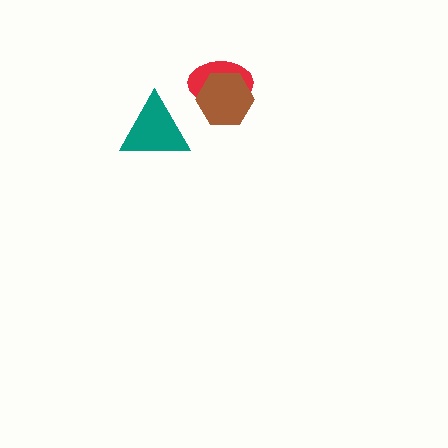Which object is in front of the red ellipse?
The brown hexagon is in front of the red ellipse.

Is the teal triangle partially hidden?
No, no other shape covers it.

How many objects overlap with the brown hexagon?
1 object overlaps with the brown hexagon.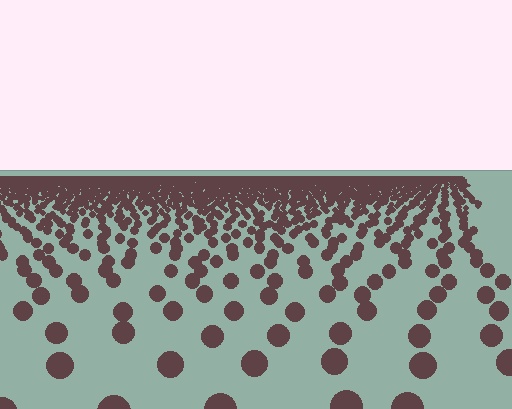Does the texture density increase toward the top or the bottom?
Density increases toward the top.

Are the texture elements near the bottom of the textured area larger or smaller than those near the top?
Larger. Near the bottom, elements are closer to the viewer and appear at a bigger on-screen size.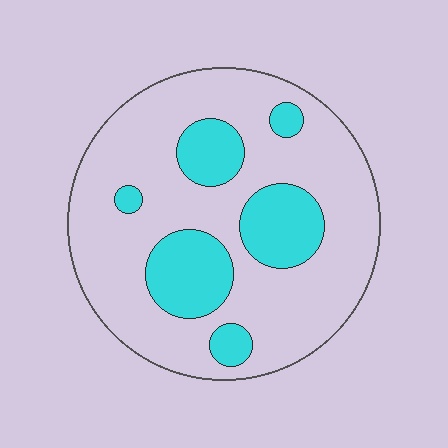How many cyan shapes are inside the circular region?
6.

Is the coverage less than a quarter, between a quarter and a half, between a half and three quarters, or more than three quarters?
Less than a quarter.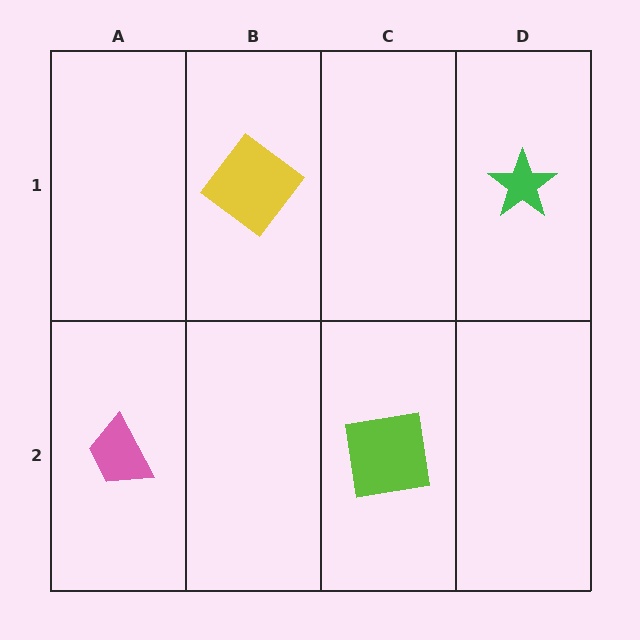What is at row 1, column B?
A yellow diamond.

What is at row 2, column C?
A lime square.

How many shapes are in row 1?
2 shapes.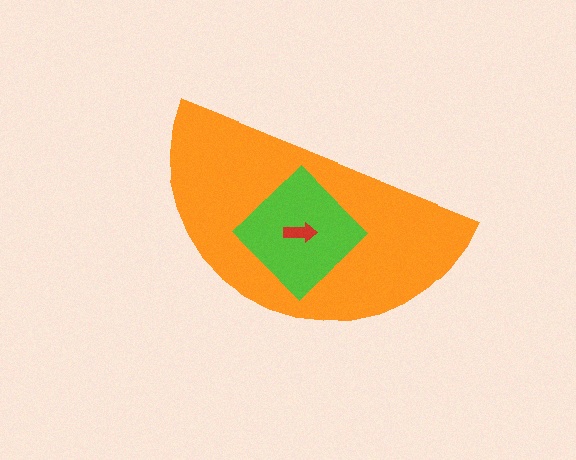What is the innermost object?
The red arrow.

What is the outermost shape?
The orange semicircle.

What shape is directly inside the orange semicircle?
The lime diamond.